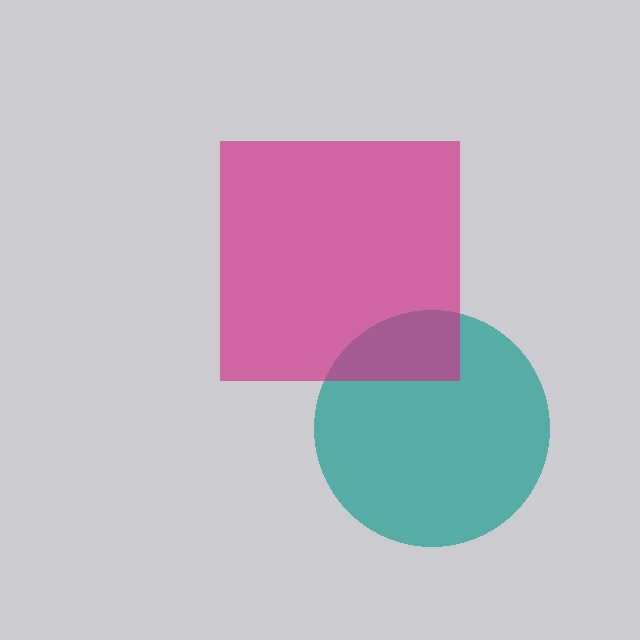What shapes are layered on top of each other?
The layered shapes are: a teal circle, a magenta square.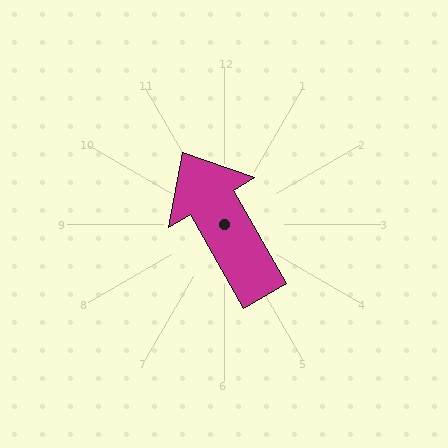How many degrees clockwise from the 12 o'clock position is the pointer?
Approximately 330 degrees.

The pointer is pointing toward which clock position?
Roughly 11 o'clock.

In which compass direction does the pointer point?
Northwest.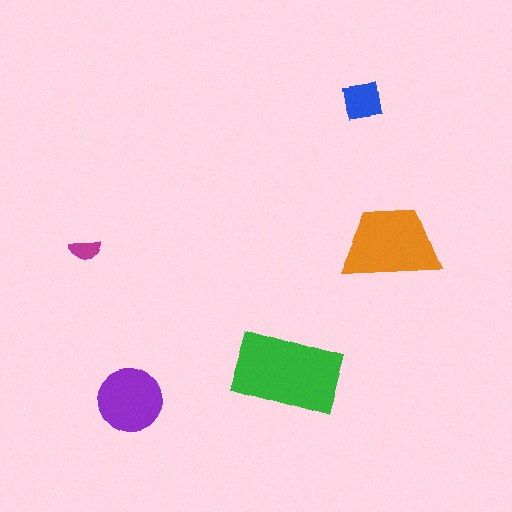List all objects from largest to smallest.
The green rectangle, the orange trapezoid, the purple circle, the blue square, the magenta semicircle.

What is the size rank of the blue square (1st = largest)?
4th.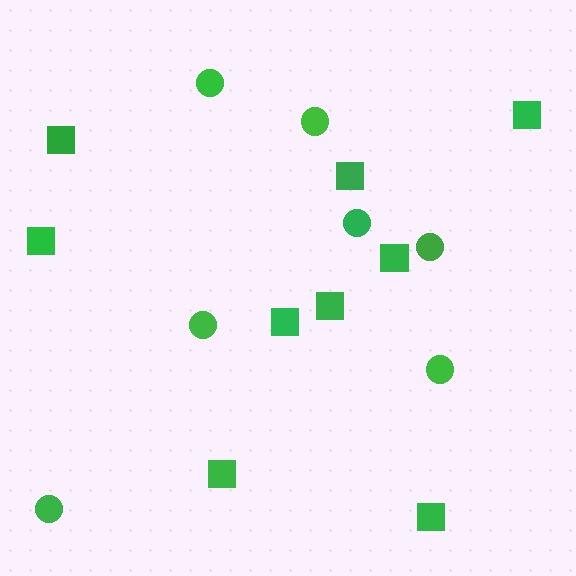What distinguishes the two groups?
There are 2 groups: one group of circles (7) and one group of squares (9).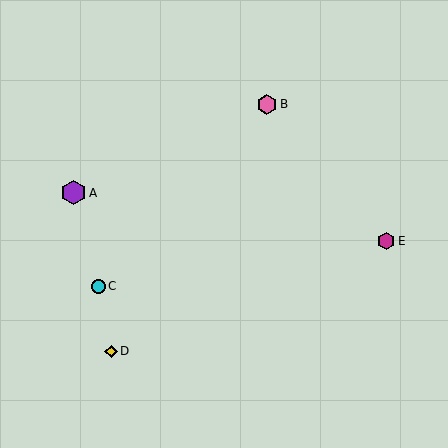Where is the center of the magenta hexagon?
The center of the magenta hexagon is at (386, 241).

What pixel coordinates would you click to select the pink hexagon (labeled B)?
Click at (267, 104) to select the pink hexagon B.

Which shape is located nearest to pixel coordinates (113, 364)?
The yellow diamond (labeled D) at (111, 351) is nearest to that location.